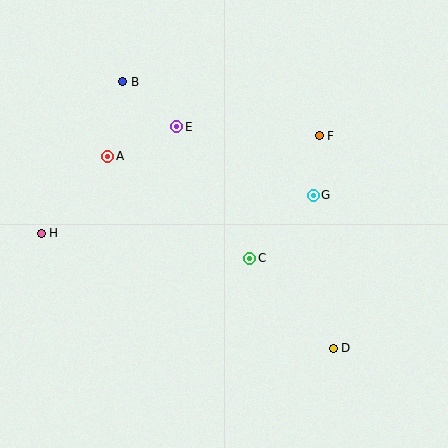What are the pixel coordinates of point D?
Point D is at (333, 348).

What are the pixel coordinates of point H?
Point H is at (41, 233).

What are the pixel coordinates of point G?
Point G is at (313, 195).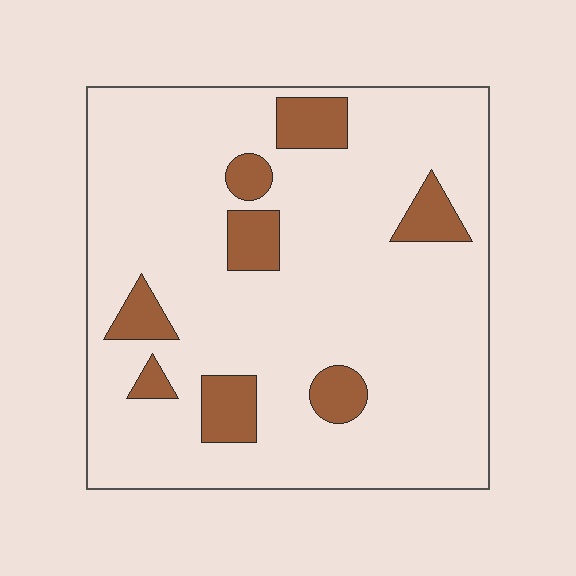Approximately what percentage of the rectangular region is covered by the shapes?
Approximately 15%.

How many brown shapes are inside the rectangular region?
8.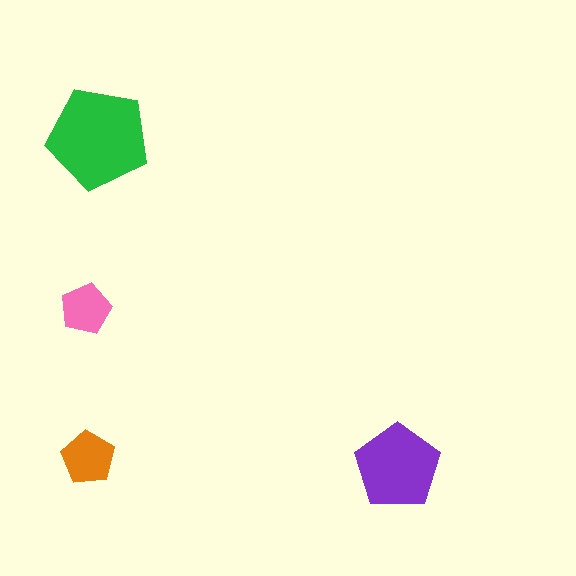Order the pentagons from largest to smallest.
the green one, the purple one, the orange one, the pink one.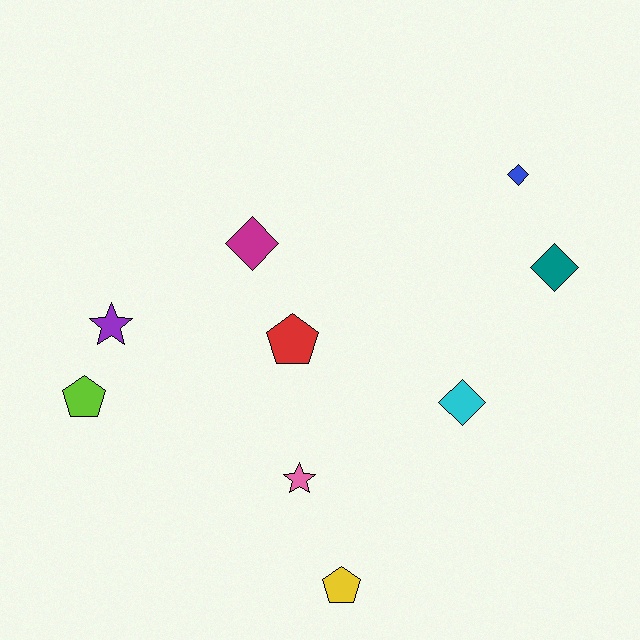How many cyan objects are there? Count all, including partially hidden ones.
There is 1 cyan object.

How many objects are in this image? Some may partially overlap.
There are 9 objects.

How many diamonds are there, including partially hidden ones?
There are 4 diamonds.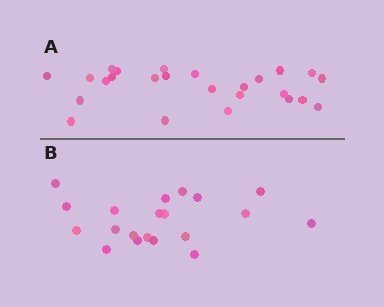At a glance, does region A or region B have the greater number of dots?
Region A (the top region) has more dots.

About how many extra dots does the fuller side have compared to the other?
Region A has about 5 more dots than region B.